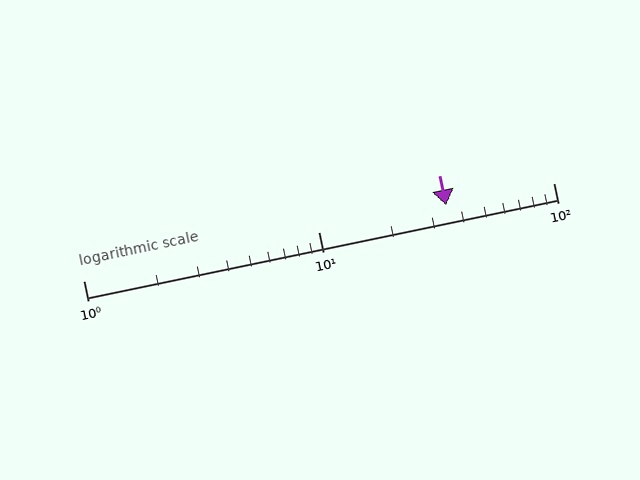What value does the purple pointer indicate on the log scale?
The pointer indicates approximately 35.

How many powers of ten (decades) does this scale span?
The scale spans 2 decades, from 1 to 100.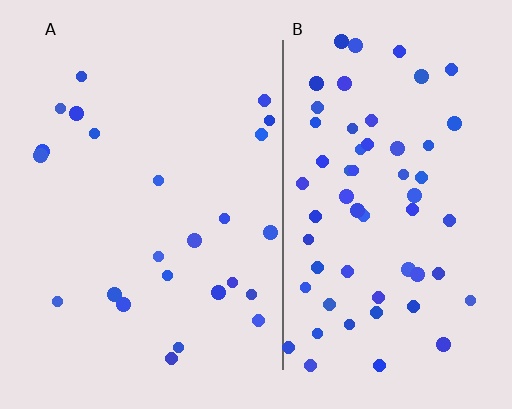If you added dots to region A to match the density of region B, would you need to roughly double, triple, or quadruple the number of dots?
Approximately triple.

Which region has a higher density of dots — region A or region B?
B (the right).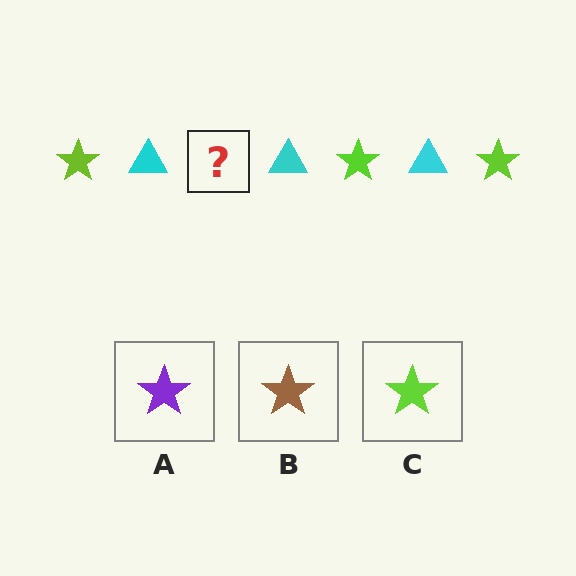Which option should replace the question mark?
Option C.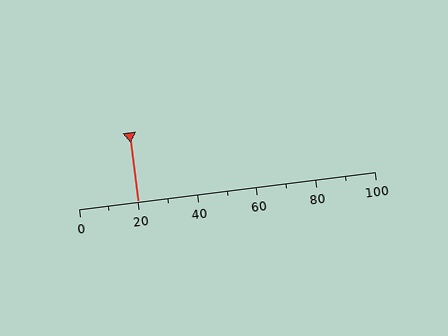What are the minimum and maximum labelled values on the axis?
The axis runs from 0 to 100.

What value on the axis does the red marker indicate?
The marker indicates approximately 20.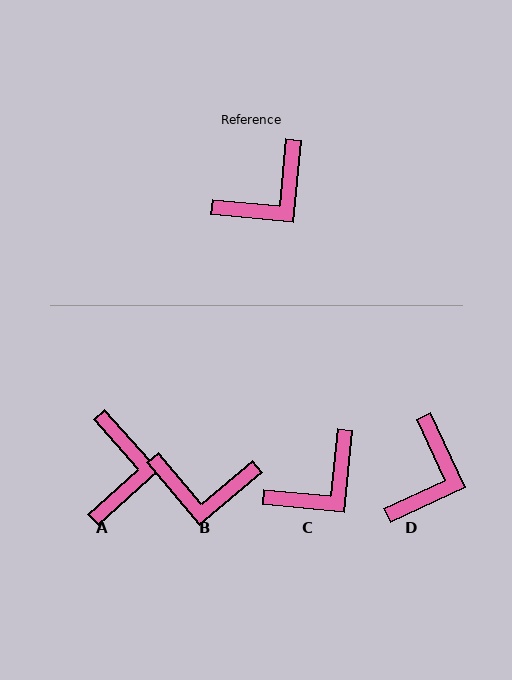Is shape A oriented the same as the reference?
No, it is off by about 47 degrees.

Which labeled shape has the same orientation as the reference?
C.